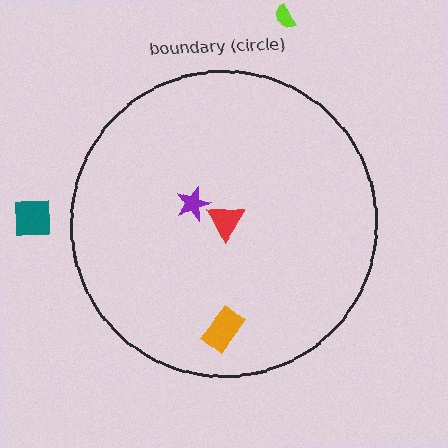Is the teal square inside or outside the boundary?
Outside.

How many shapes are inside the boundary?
3 inside, 2 outside.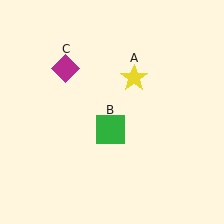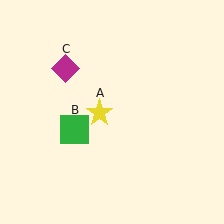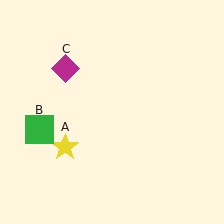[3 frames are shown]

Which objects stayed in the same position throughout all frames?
Magenta diamond (object C) remained stationary.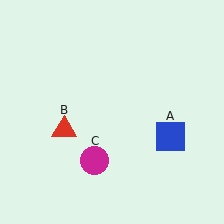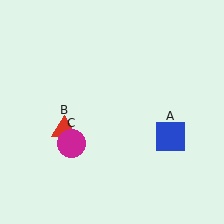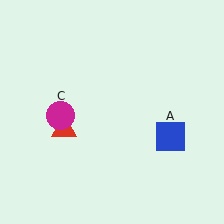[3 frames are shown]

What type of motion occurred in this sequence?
The magenta circle (object C) rotated clockwise around the center of the scene.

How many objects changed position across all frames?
1 object changed position: magenta circle (object C).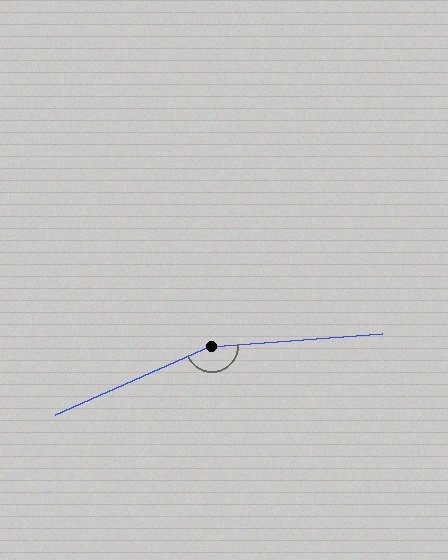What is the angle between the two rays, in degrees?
Approximately 160 degrees.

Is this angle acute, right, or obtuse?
It is obtuse.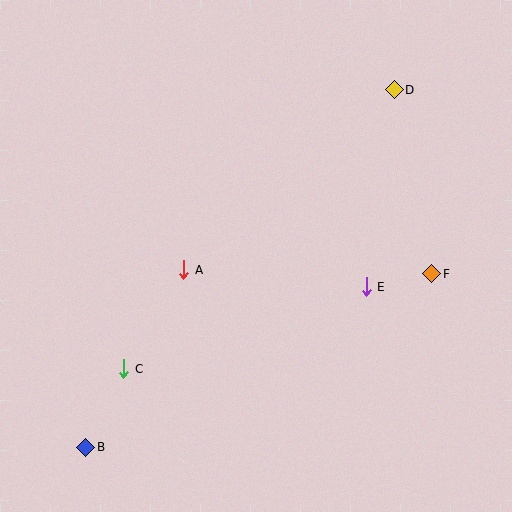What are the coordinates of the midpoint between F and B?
The midpoint between F and B is at (259, 360).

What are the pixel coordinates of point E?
Point E is at (366, 287).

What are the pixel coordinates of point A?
Point A is at (184, 270).